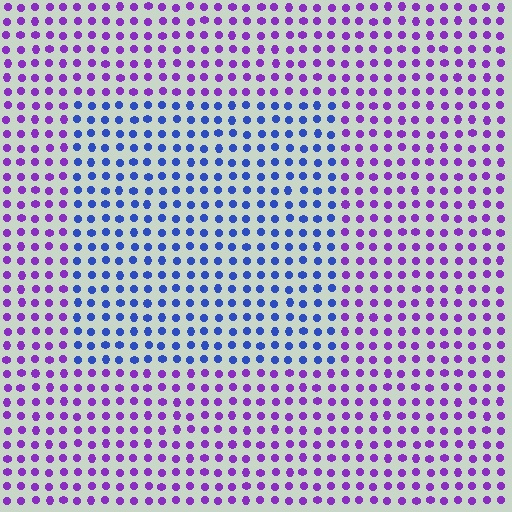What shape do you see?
I see a rectangle.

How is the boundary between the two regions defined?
The boundary is defined purely by a slight shift in hue (about 51 degrees). Spacing, size, and orientation are identical on both sides.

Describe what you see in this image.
The image is filled with small purple elements in a uniform arrangement. A rectangle-shaped region is visible where the elements are tinted to a slightly different hue, forming a subtle color boundary.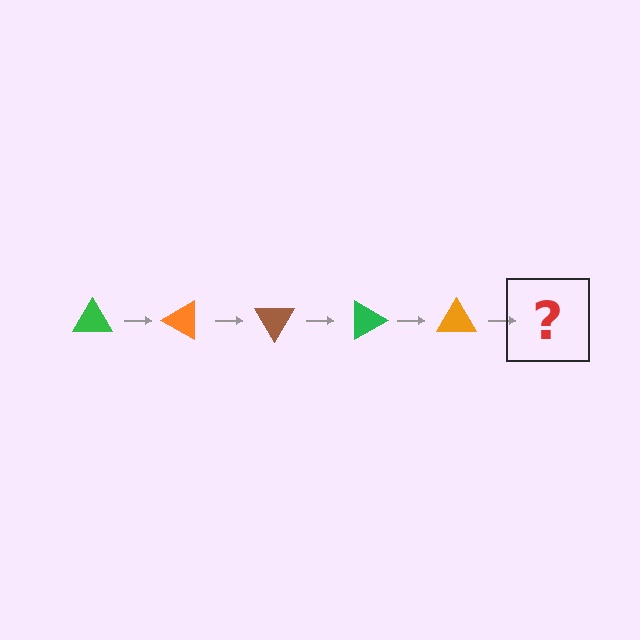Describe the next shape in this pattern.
It should be a brown triangle, rotated 150 degrees from the start.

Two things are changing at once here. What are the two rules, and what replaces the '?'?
The two rules are that it rotates 30 degrees each step and the color cycles through green, orange, and brown. The '?' should be a brown triangle, rotated 150 degrees from the start.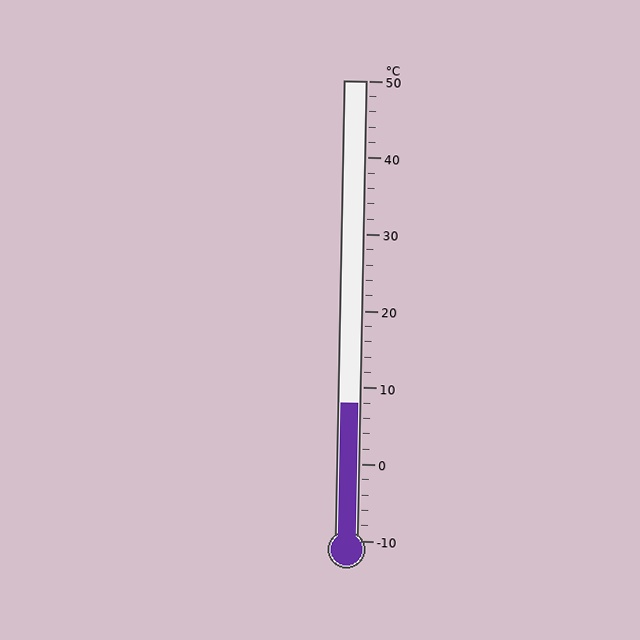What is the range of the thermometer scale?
The thermometer scale ranges from -10°C to 50°C.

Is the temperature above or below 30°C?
The temperature is below 30°C.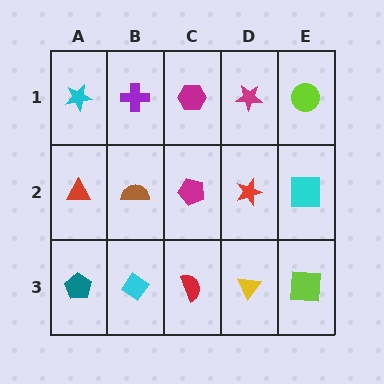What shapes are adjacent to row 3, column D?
A red star (row 2, column D), a red semicircle (row 3, column C), a lime square (row 3, column E).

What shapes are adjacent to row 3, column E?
A cyan square (row 2, column E), a yellow triangle (row 3, column D).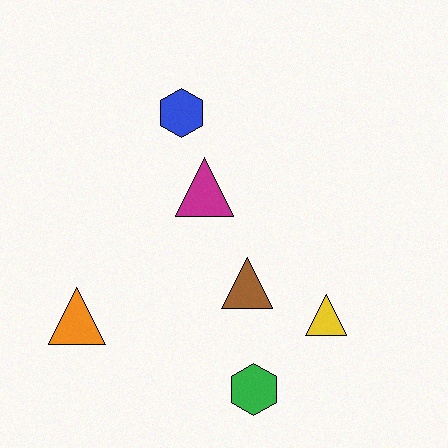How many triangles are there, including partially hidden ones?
There are 4 triangles.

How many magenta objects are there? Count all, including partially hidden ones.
There is 1 magenta object.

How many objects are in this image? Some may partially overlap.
There are 6 objects.